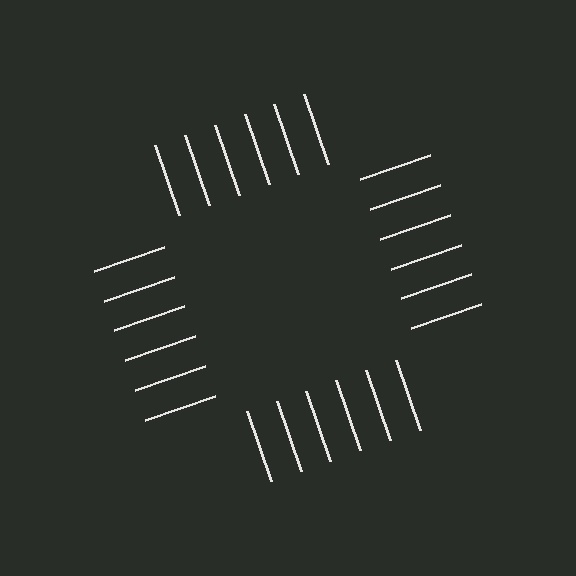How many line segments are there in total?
24 — 6 along each of the 4 edges.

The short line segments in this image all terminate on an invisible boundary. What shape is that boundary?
An illusory square — the line segments terminate on its edges but no continuous stroke is drawn.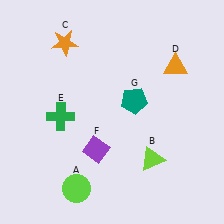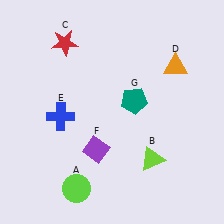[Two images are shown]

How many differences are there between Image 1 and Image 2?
There are 2 differences between the two images.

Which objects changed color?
C changed from orange to red. E changed from green to blue.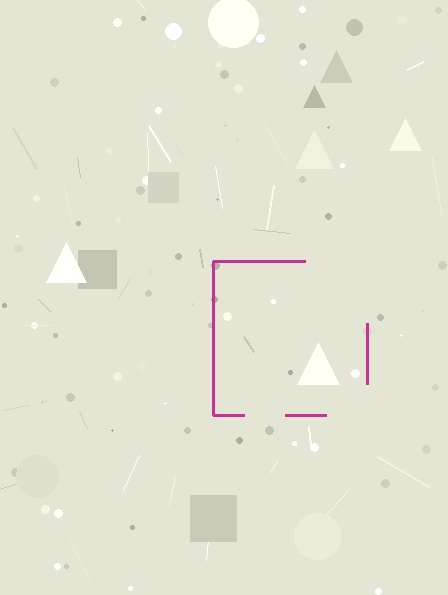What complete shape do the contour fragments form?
The contour fragments form a square.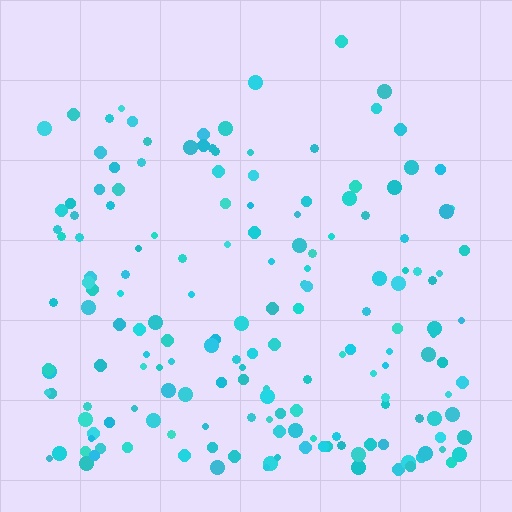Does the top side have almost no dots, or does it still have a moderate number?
Still a moderate number, just noticeably fewer than the bottom.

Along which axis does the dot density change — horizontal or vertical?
Vertical.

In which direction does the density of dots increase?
From top to bottom, with the bottom side densest.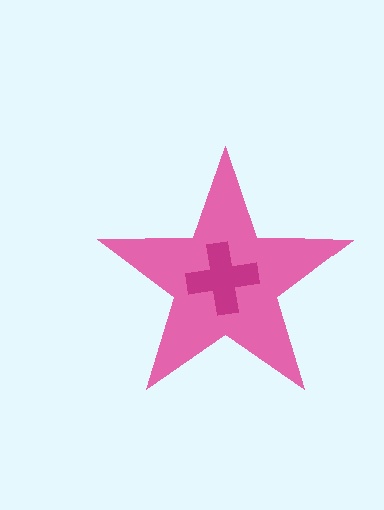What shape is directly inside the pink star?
The magenta cross.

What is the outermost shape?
The pink star.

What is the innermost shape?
The magenta cross.